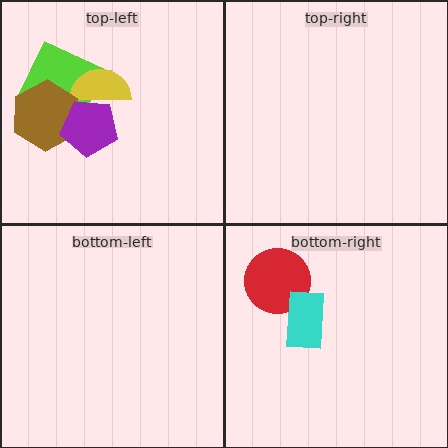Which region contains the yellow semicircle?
The top-left region.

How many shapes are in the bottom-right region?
2.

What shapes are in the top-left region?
The lime square, the yellow semicircle, the brown hexagon, the purple pentagon.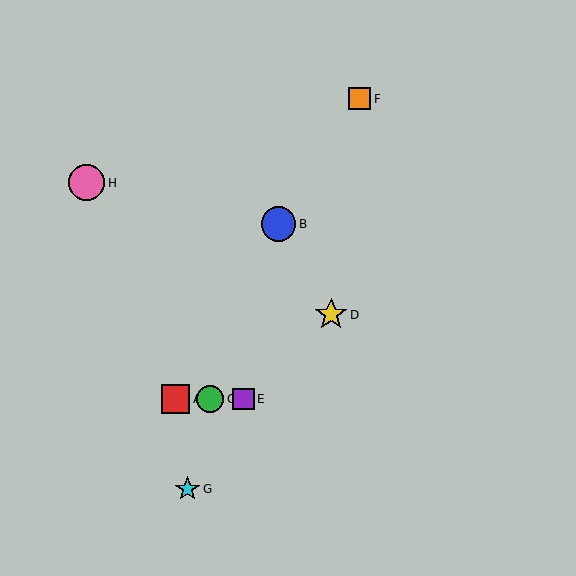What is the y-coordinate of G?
Object G is at y≈489.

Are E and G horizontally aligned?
No, E is at y≈399 and G is at y≈489.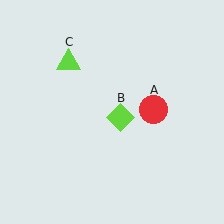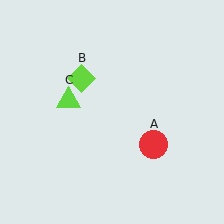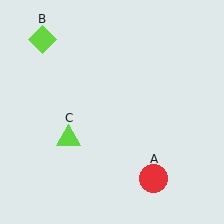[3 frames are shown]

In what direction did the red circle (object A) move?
The red circle (object A) moved down.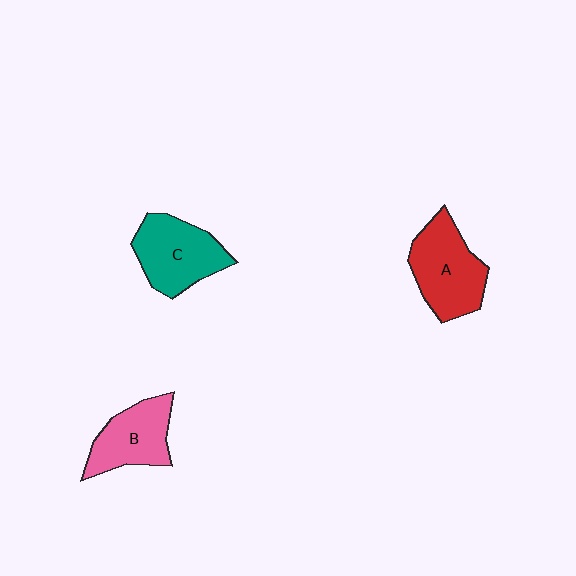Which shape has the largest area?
Shape A (red).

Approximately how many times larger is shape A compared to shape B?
Approximately 1.2 times.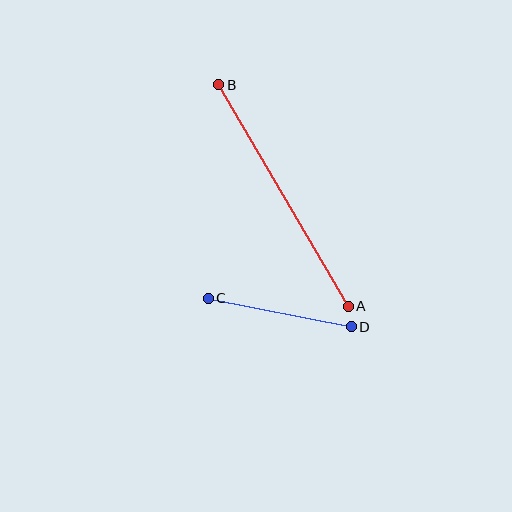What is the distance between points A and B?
The distance is approximately 257 pixels.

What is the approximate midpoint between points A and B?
The midpoint is at approximately (284, 196) pixels.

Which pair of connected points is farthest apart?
Points A and B are farthest apart.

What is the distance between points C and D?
The distance is approximately 146 pixels.